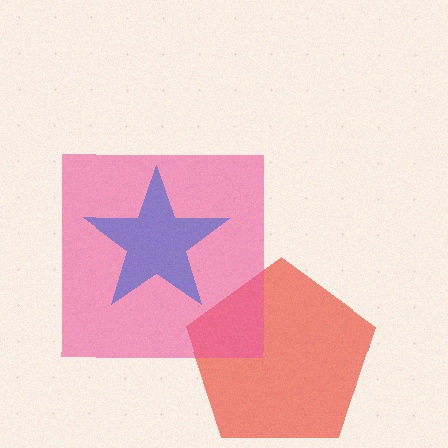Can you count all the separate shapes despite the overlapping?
Yes, there are 3 separate shapes.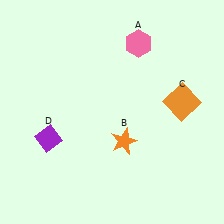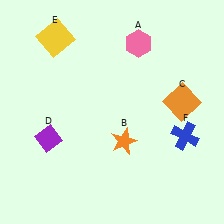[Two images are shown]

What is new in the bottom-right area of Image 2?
A blue cross (F) was added in the bottom-right area of Image 2.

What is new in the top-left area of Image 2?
A yellow square (E) was added in the top-left area of Image 2.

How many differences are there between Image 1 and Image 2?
There are 2 differences between the two images.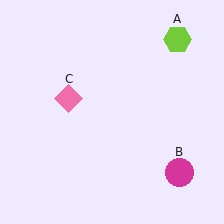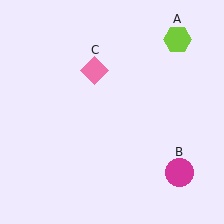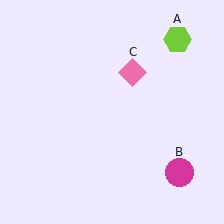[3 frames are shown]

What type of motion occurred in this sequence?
The pink diamond (object C) rotated clockwise around the center of the scene.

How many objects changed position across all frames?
1 object changed position: pink diamond (object C).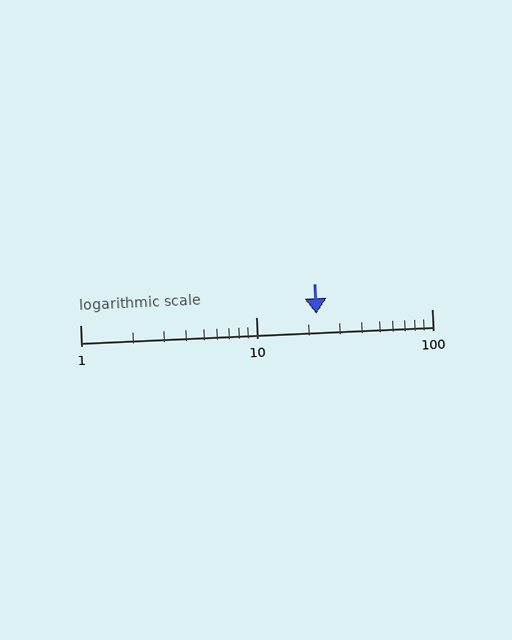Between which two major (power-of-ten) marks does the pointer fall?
The pointer is between 10 and 100.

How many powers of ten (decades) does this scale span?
The scale spans 2 decades, from 1 to 100.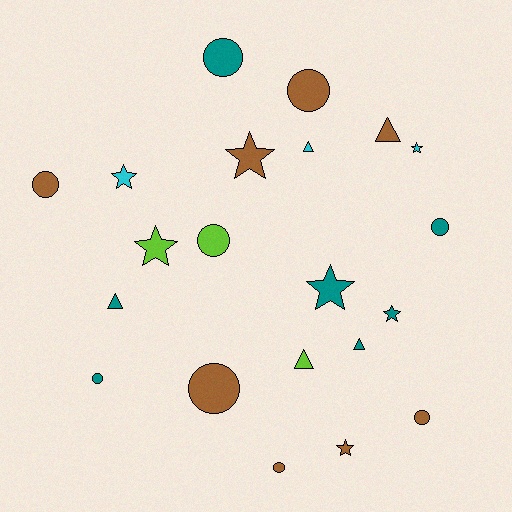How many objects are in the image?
There are 21 objects.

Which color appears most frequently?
Brown, with 8 objects.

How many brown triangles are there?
There is 1 brown triangle.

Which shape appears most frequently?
Circle, with 9 objects.